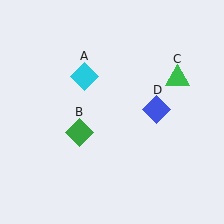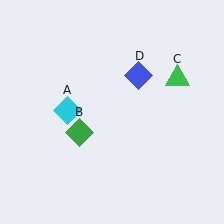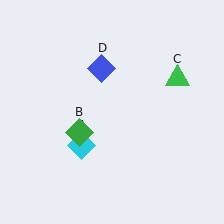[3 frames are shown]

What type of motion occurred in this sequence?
The cyan diamond (object A), blue diamond (object D) rotated counterclockwise around the center of the scene.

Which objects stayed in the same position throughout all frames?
Green diamond (object B) and green triangle (object C) remained stationary.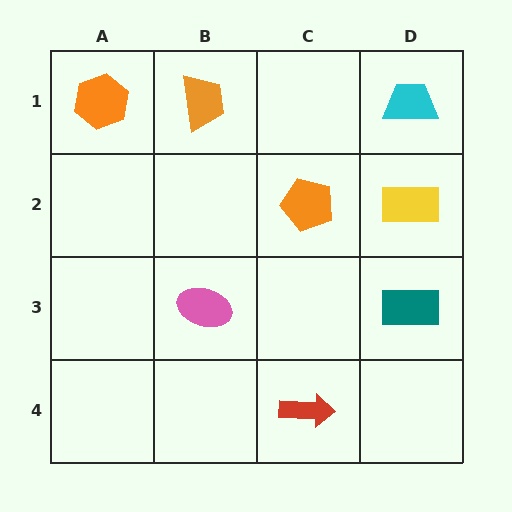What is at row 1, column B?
An orange trapezoid.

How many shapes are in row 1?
3 shapes.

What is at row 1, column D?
A cyan trapezoid.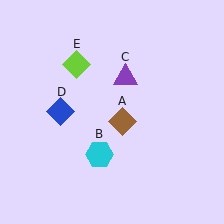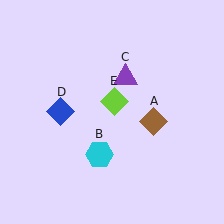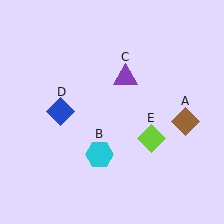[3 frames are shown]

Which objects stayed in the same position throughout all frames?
Cyan hexagon (object B) and purple triangle (object C) and blue diamond (object D) remained stationary.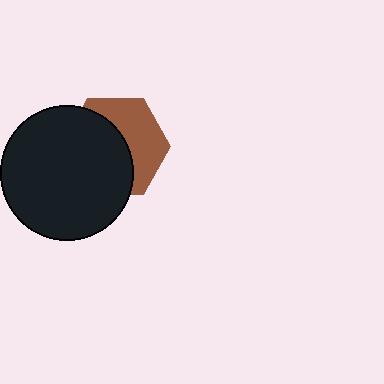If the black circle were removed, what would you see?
You would see the complete brown hexagon.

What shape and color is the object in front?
The object in front is a black circle.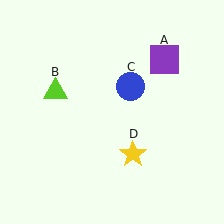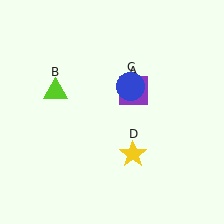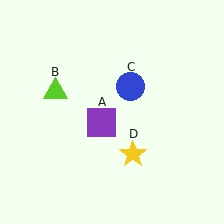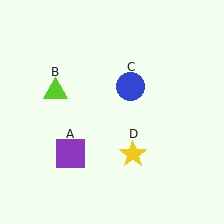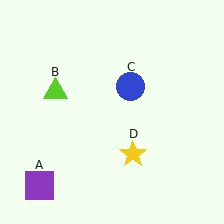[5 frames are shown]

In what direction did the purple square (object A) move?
The purple square (object A) moved down and to the left.